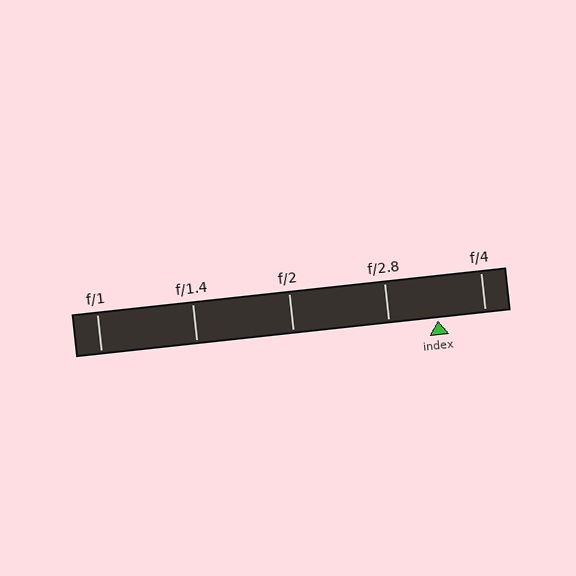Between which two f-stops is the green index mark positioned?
The index mark is between f/2.8 and f/4.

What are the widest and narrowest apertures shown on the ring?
The widest aperture shown is f/1 and the narrowest is f/4.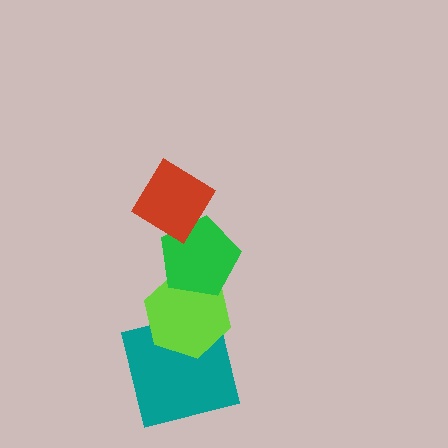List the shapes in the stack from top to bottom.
From top to bottom: the red diamond, the green pentagon, the lime hexagon, the teal square.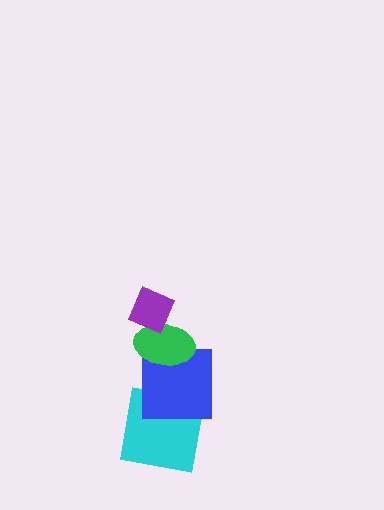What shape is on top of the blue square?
The green ellipse is on top of the blue square.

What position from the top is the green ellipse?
The green ellipse is 2nd from the top.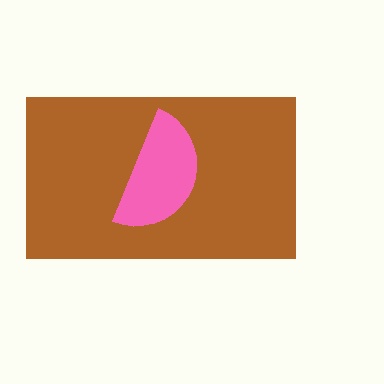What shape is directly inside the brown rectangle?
The pink semicircle.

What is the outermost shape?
The brown rectangle.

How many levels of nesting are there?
2.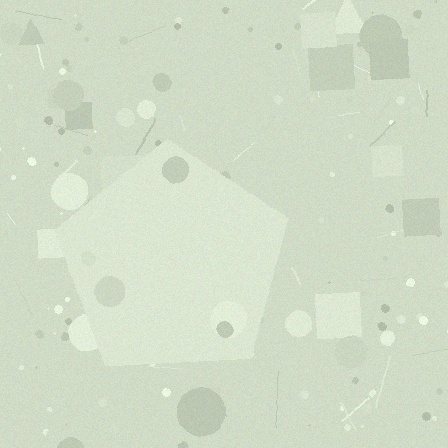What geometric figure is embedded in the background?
A pentagon is embedded in the background.